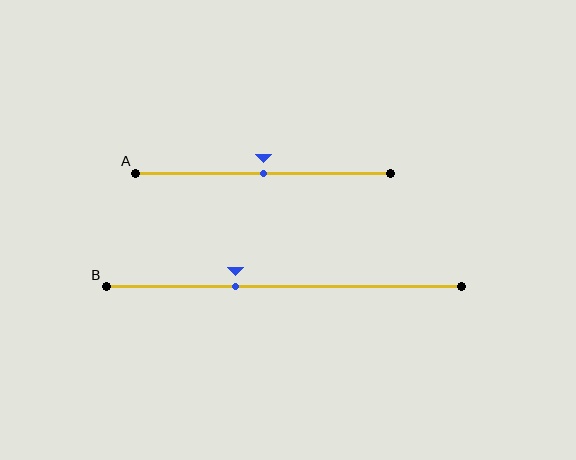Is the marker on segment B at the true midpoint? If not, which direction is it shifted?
No, the marker on segment B is shifted to the left by about 14% of the segment length.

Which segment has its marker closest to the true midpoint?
Segment A has its marker closest to the true midpoint.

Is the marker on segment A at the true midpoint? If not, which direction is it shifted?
Yes, the marker on segment A is at the true midpoint.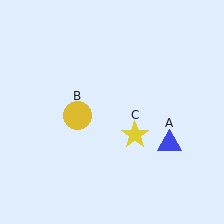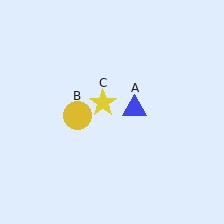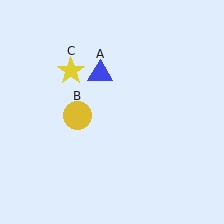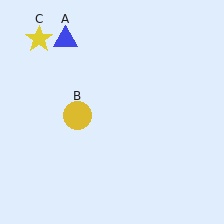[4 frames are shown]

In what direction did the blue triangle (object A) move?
The blue triangle (object A) moved up and to the left.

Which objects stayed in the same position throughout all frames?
Yellow circle (object B) remained stationary.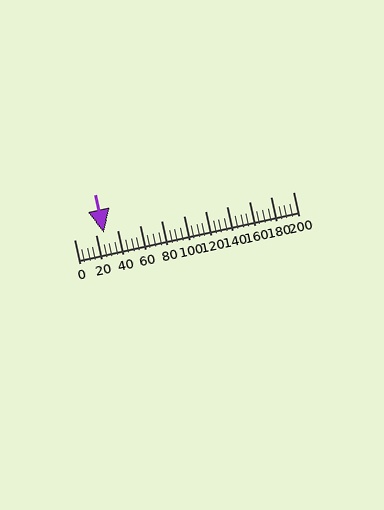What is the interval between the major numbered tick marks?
The major tick marks are spaced 20 units apart.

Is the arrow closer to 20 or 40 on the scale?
The arrow is closer to 20.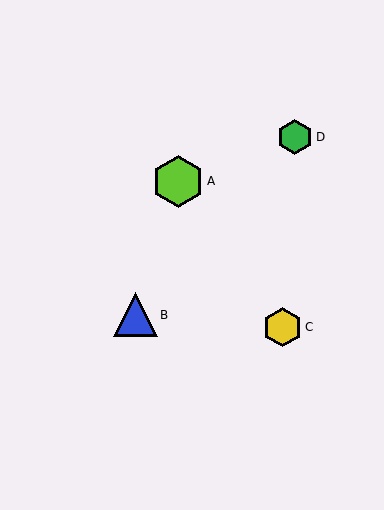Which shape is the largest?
The lime hexagon (labeled A) is the largest.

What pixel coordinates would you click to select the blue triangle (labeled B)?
Click at (135, 315) to select the blue triangle B.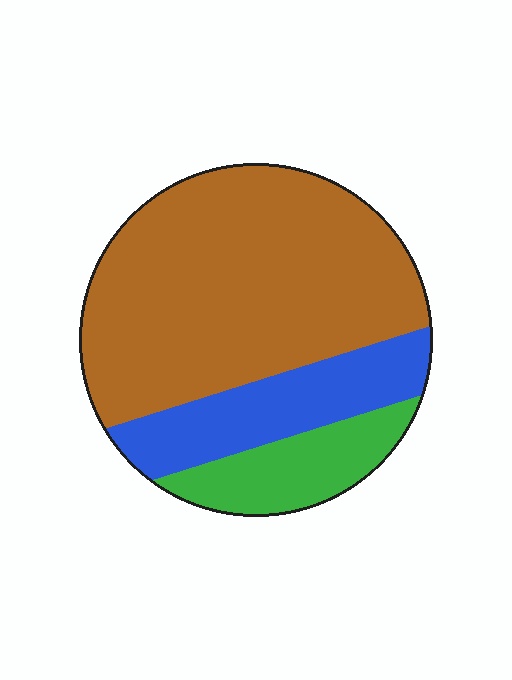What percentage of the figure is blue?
Blue takes up about one fifth (1/5) of the figure.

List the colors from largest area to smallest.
From largest to smallest: brown, blue, green.